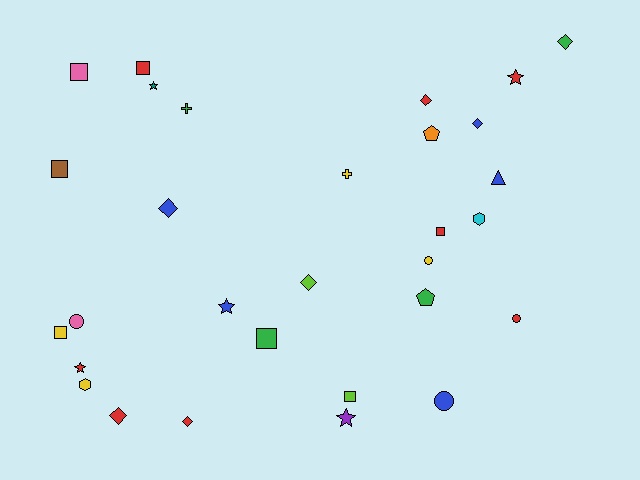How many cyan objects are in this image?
There is 1 cyan object.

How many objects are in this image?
There are 30 objects.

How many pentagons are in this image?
There are 2 pentagons.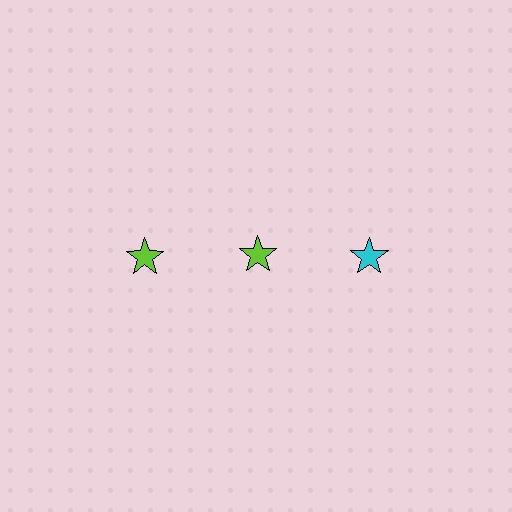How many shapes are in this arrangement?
There are 3 shapes arranged in a grid pattern.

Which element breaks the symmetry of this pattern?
The cyan star in the top row, center column breaks the symmetry. All other shapes are lime stars.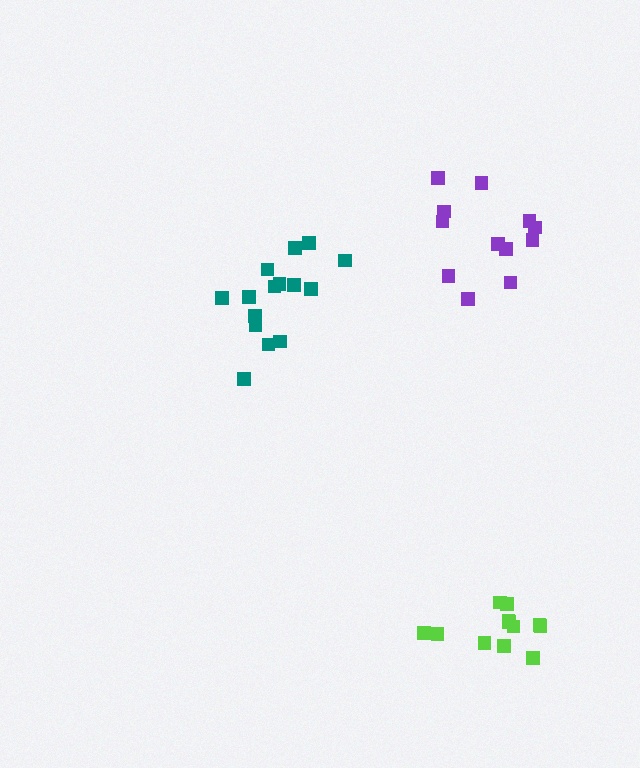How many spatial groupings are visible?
There are 3 spatial groupings.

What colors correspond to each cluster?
The clusters are colored: purple, teal, lime.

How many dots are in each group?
Group 1: 12 dots, Group 2: 15 dots, Group 3: 12 dots (39 total).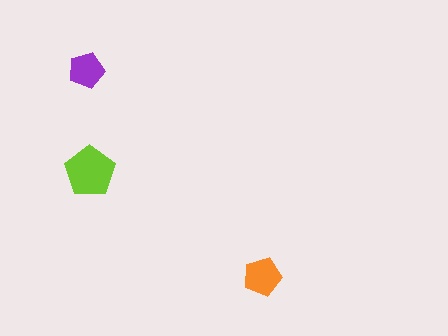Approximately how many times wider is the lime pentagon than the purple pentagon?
About 1.5 times wider.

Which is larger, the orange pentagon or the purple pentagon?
The orange one.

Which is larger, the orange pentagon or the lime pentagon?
The lime one.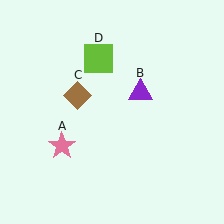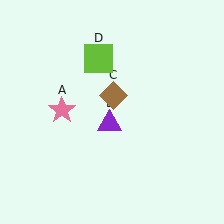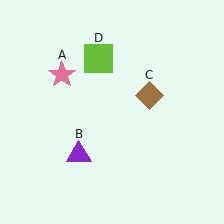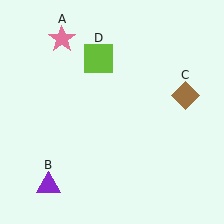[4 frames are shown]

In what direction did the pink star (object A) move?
The pink star (object A) moved up.